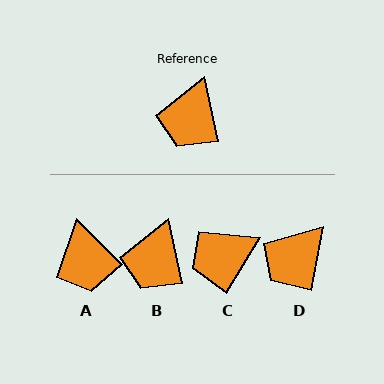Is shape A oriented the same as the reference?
No, it is off by about 33 degrees.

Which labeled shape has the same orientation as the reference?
B.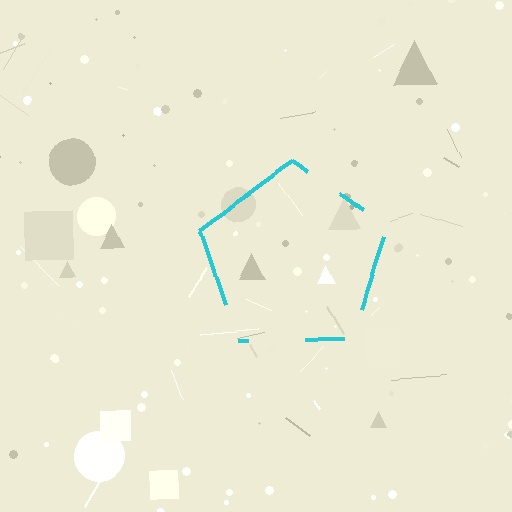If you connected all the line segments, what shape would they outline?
They would outline a pentagon.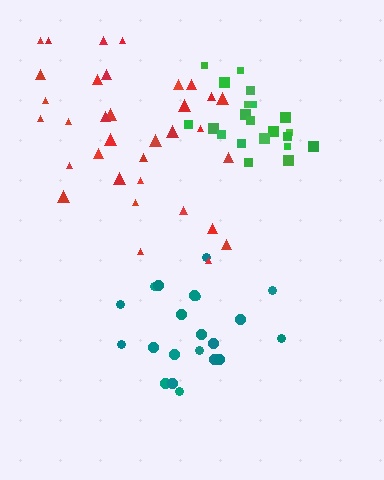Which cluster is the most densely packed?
Green.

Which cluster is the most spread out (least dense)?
Red.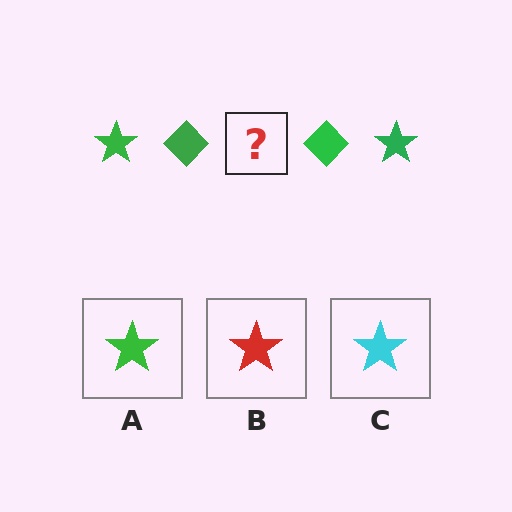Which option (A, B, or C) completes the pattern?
A.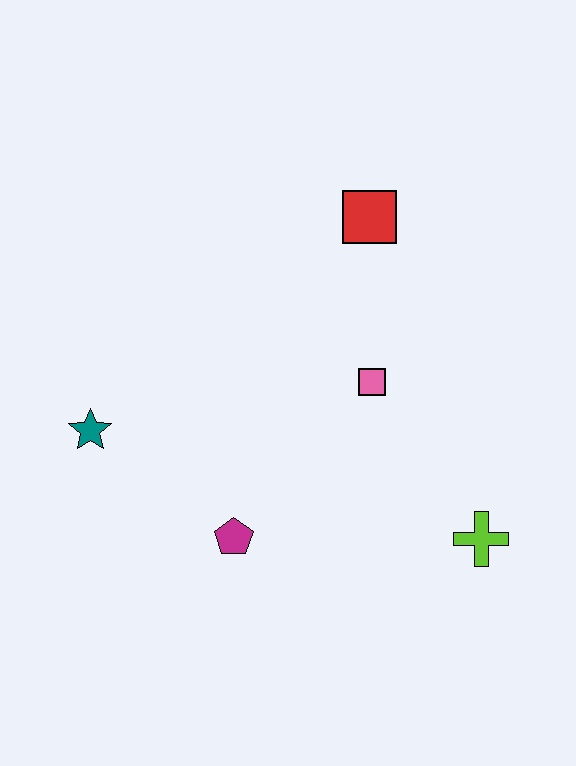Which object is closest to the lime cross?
The pink square is closest to the lime cross.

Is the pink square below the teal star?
No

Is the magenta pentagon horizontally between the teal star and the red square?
Yes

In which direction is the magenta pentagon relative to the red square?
The magenta pentagon is below the red square.